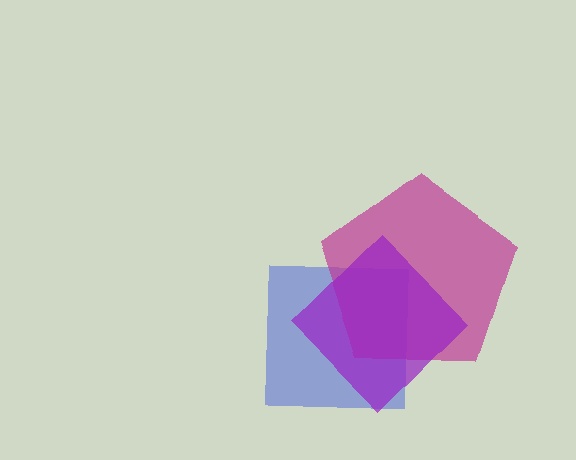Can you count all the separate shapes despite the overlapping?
Yes, there are 3 separate shapes.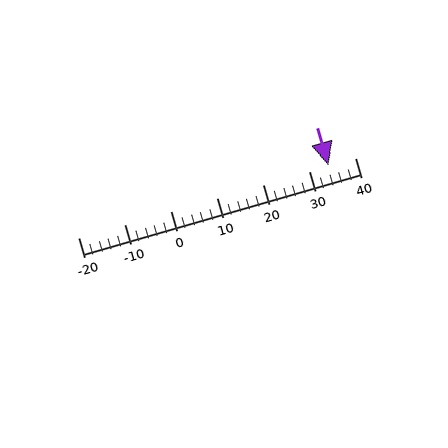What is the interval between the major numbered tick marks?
The major tick marks are spaced 10 units apart.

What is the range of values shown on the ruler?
The ruler shows values from -20 to 40.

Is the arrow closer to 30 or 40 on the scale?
The arrow is closer to 30.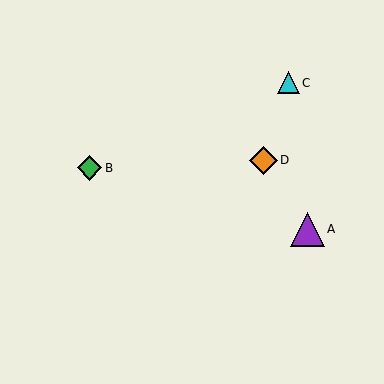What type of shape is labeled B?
Shape B is a green diamond.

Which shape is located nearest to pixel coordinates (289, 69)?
The cyan triangle (labeled C) at (288, 83) is nearest to that location.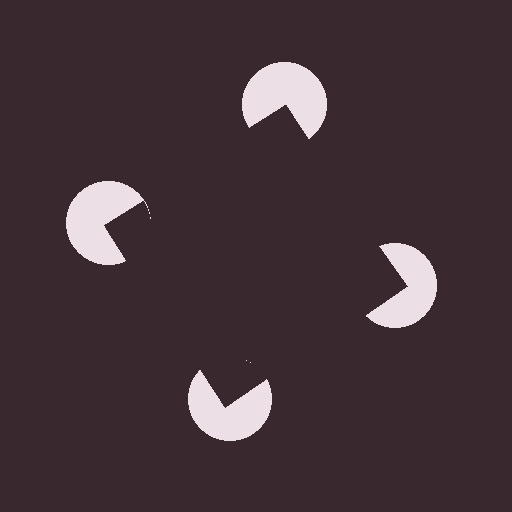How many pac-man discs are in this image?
There are 4 — one at each vertex of the illusory square.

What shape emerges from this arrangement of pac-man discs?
An illusory square — its edges are inferred from the aligned wedge cuts in the pac-man discs, not physically drawn.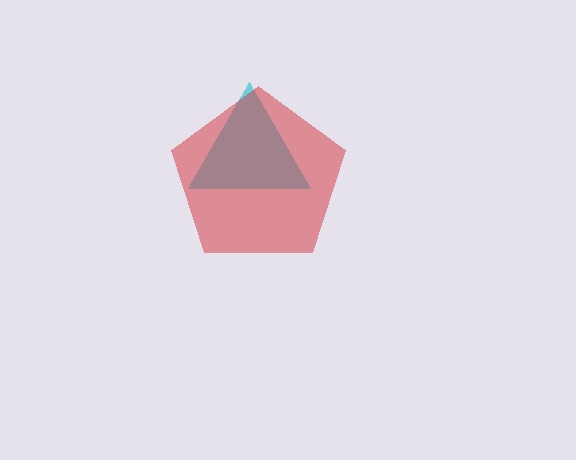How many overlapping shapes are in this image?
There are 2 overlapping shapes in the image.